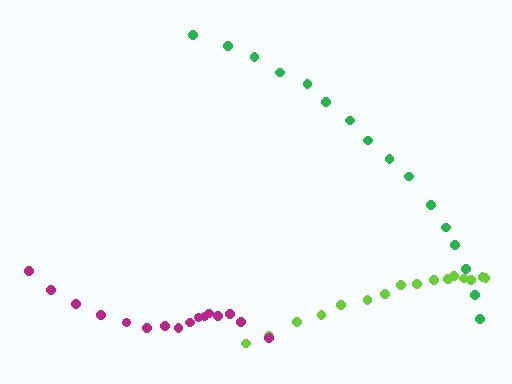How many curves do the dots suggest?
There are 3 distinct paths.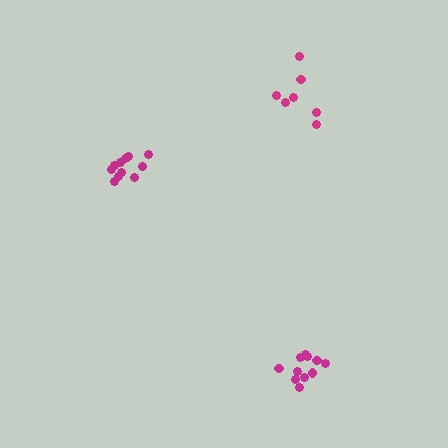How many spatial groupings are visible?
There are 3 spatial groupings.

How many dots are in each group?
Group 1: 7 dots, Group 2: 11 dots, Group 3: 11 dots (29 total).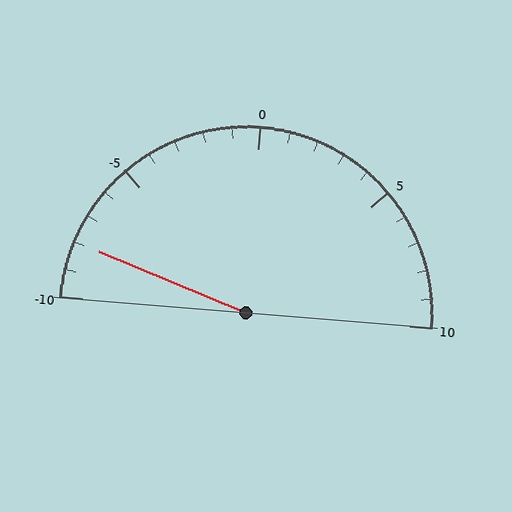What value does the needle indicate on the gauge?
The needle indicates approximately -8.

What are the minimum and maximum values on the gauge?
The gauge ranges from -10 to 10.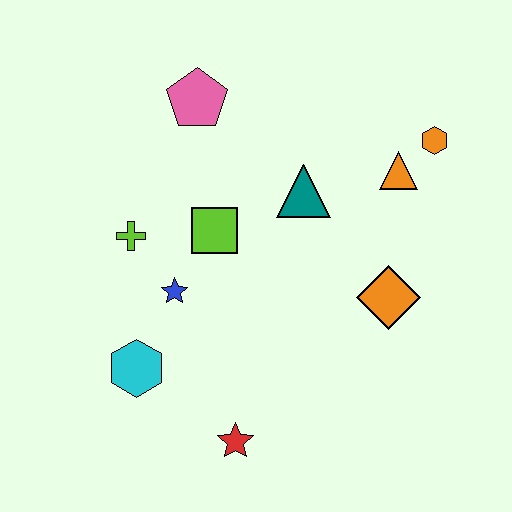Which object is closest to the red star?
The cyan hexagon is closest to the red star.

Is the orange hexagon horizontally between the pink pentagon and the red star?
No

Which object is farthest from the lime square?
The orange hexagon is farthest from the lime square.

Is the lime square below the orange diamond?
No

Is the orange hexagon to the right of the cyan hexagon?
Yes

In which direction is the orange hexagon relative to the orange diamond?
The orange hexagon is above the orange diamond.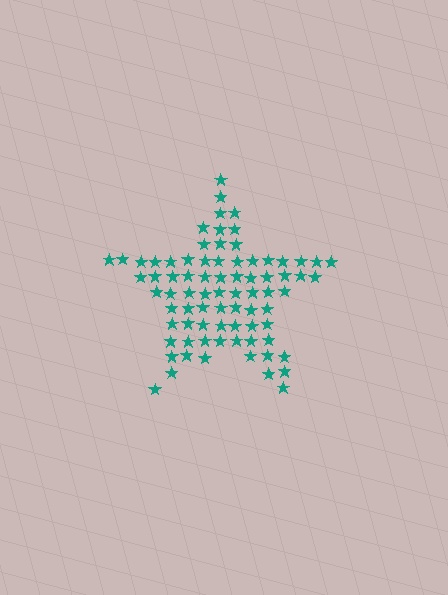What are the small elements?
The small elements are stars.